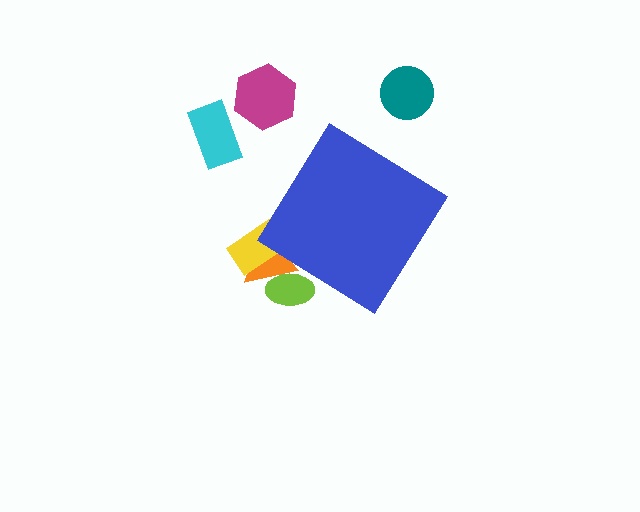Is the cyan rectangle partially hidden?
No, the cyan rectangle is fully visible.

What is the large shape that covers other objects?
A blue diamond.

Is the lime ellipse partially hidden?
Yes, the lime ellipse is partially hidden behind the blue diamond.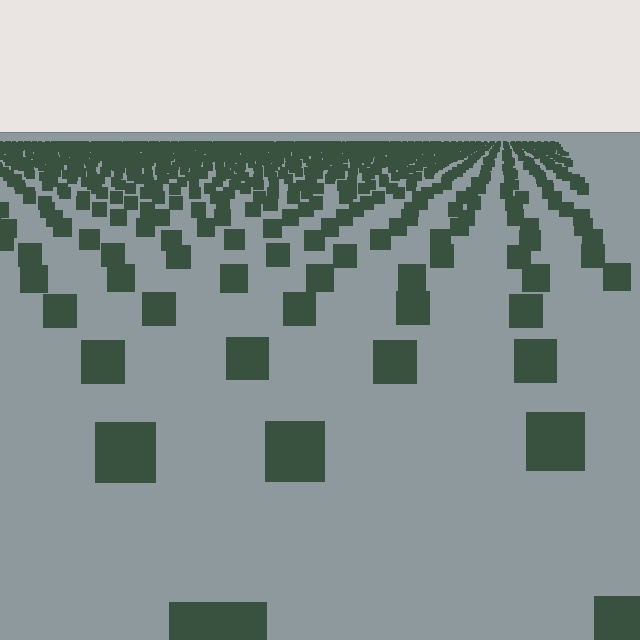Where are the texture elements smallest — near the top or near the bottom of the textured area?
Near the top.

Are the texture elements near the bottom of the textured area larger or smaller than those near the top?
Larger. Near the bottom, elements are closer to the viewer and appear at a bigger on-screen size.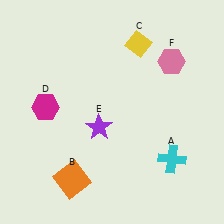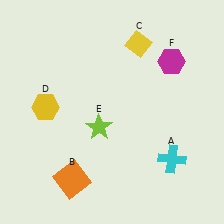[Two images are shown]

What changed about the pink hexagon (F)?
In Image 1, F is pink. In Image 2, it changed to magenta.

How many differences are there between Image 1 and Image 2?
There are 3 differences between the two images.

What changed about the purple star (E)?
In Image 1, E is purple. In Image 2, it changed to lime.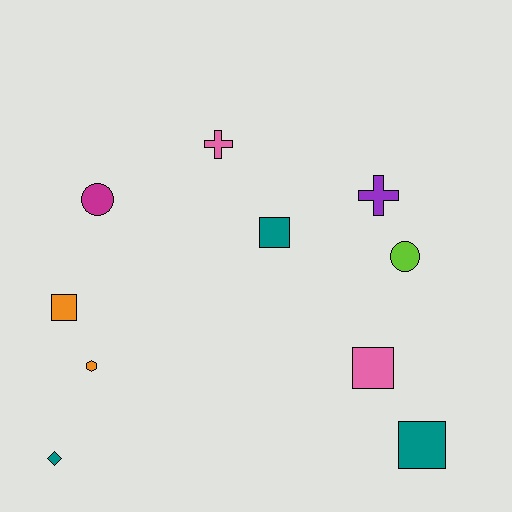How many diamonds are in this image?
There is 1 diamond.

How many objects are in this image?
There are 10 objects.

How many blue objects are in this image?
There are no blue objects.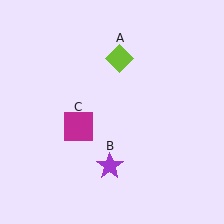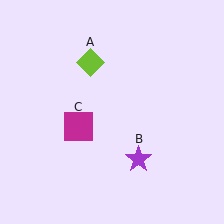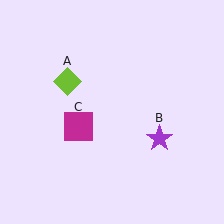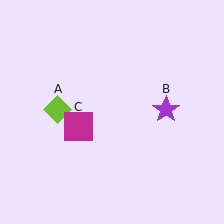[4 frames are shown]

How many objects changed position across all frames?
2 objects changed position: lime diamond (object A), purple star (object B).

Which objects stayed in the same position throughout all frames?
Magenta square (object C) remained stationary.